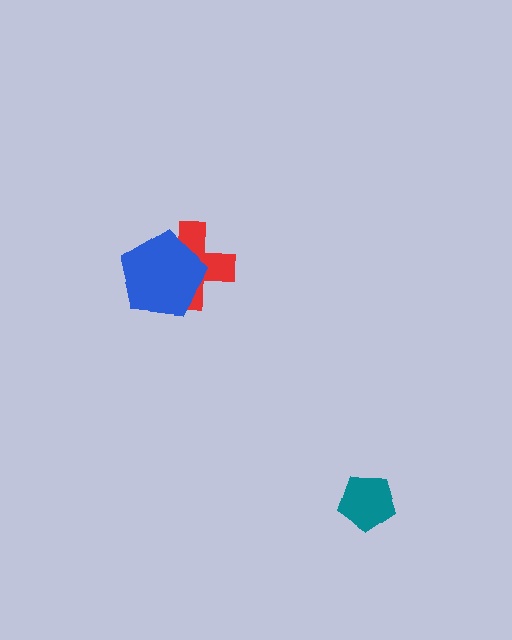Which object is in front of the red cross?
The blue pentagon is in front of the red cross.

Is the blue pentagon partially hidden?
No, no other shape covers it.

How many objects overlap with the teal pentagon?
0 objects overlap with the teal pentagon.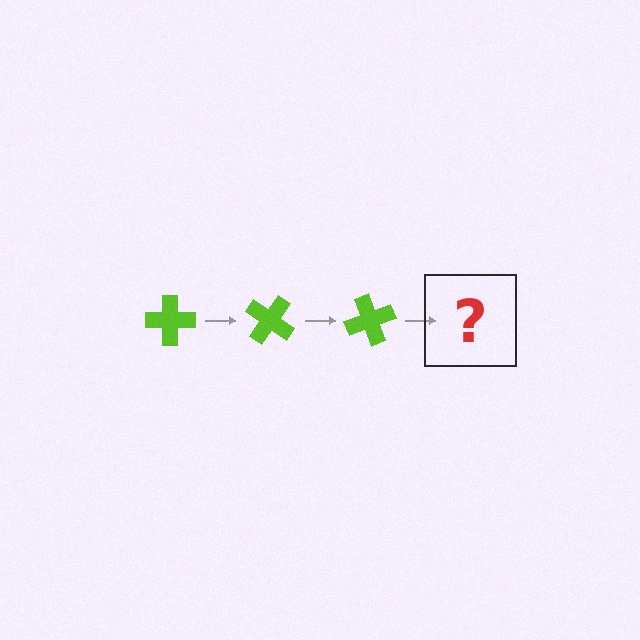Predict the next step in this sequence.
The next step is a lime cross rotated 105 degrees.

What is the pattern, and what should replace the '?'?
The pattern is that the cross rotates 35 degrees each step. The '?' should be a lime cross rotated 105 degrees.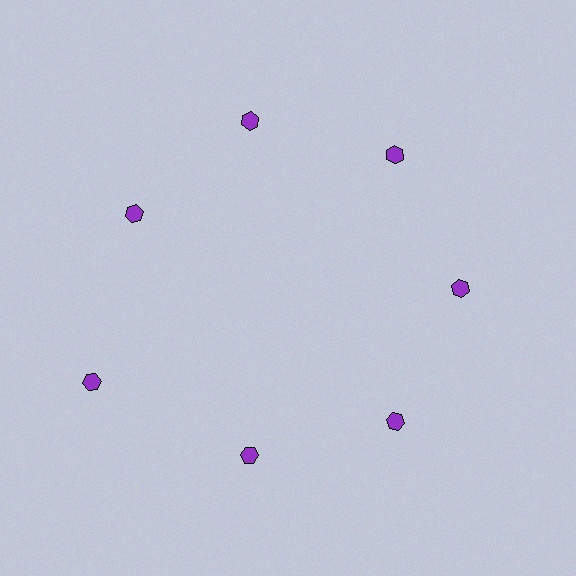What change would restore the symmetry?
The symmetry would be restored by moving it inward, back onto the ring so that all 7 hexagons sit at equal angles and equal distance from the center.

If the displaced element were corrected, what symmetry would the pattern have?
It would have 7-fold rotational symmetry — the pattern would map onto itself every 51 degrees.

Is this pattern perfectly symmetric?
No. The 7 purple hexagons are arranged in a ring, but one element near the 8 o'clock position is pushed outward from the center, breaking the 7-fold rotational symmetry.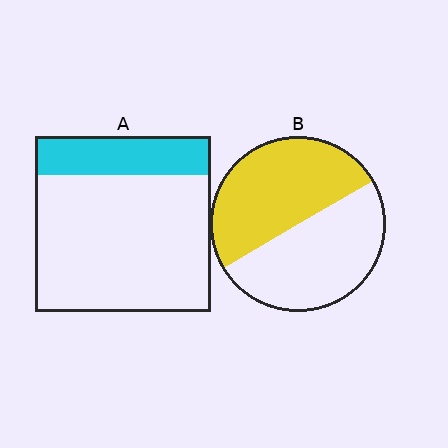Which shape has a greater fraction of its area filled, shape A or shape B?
Shape B.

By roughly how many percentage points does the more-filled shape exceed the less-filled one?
By roughly 30 percentage points (B over A).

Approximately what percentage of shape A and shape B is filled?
A is approximately 20% and B is approximately 50%.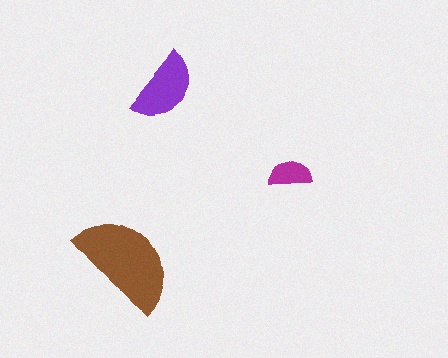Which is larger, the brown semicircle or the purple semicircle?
The brown one.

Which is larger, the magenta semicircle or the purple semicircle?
The purple one.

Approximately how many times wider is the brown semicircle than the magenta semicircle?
About 2.5 times wider.